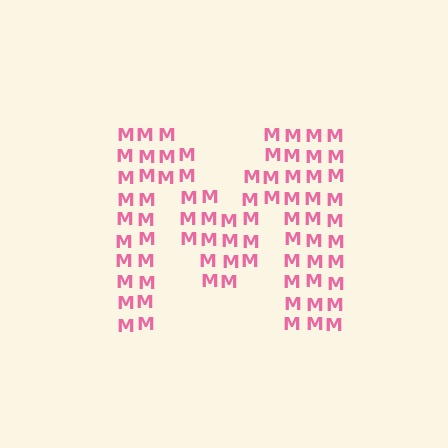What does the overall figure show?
The overall figure shows the letter M.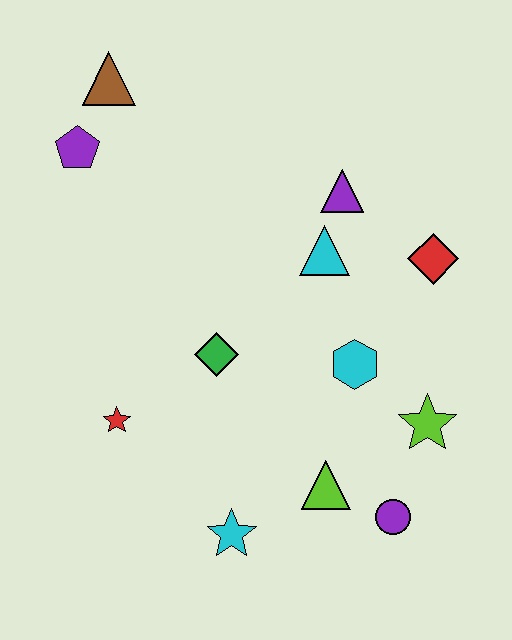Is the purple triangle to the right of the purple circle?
No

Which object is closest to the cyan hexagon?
The lime star is closest to the cyan hexagon.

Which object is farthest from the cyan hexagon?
The brown triangle is farthest from the cyan hexagon.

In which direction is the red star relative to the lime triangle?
The red star is to the left of the lime triangle.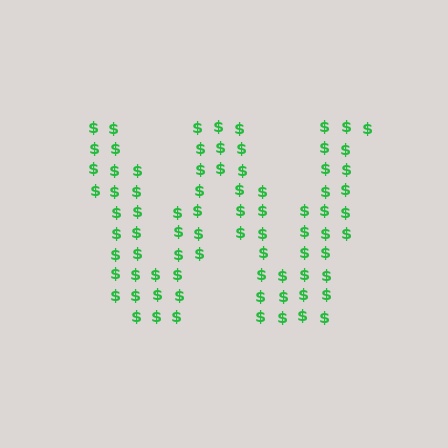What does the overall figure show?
The overall figure shows the letter W.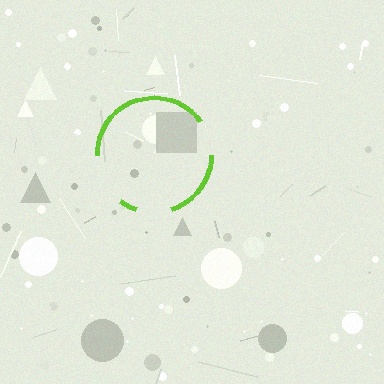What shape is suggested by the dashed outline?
The dashed outline suggests a circle.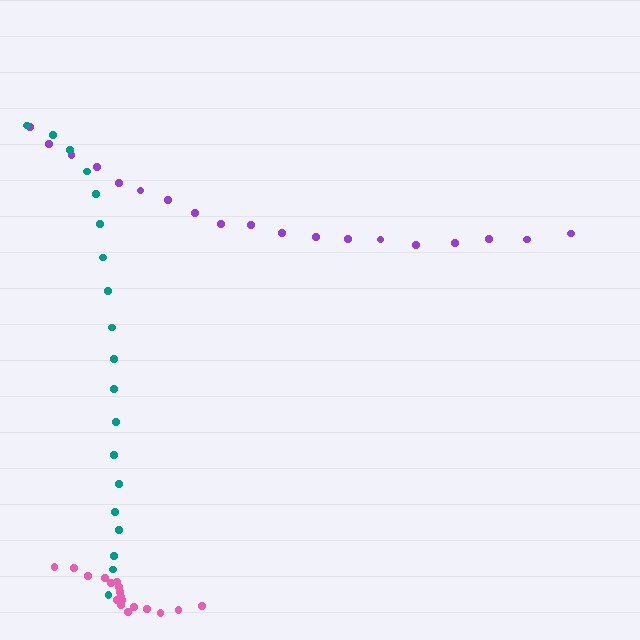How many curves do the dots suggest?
There are 3 distinct paths.